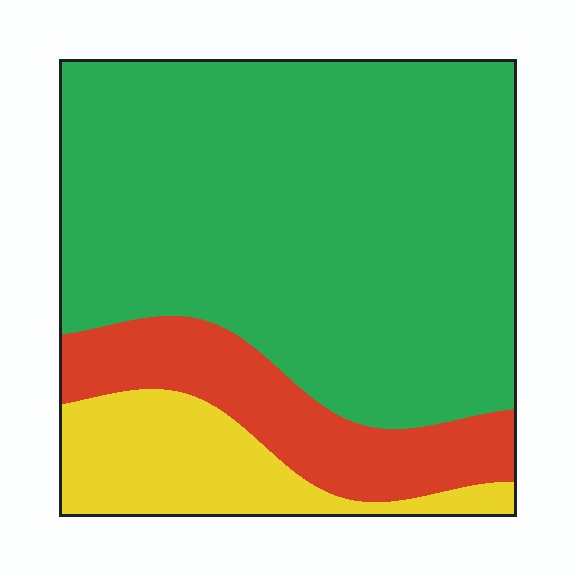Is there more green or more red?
Green.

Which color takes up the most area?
Green, at roughly 70%.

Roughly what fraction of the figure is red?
Red takes up about one sixth (1/6) of the figure.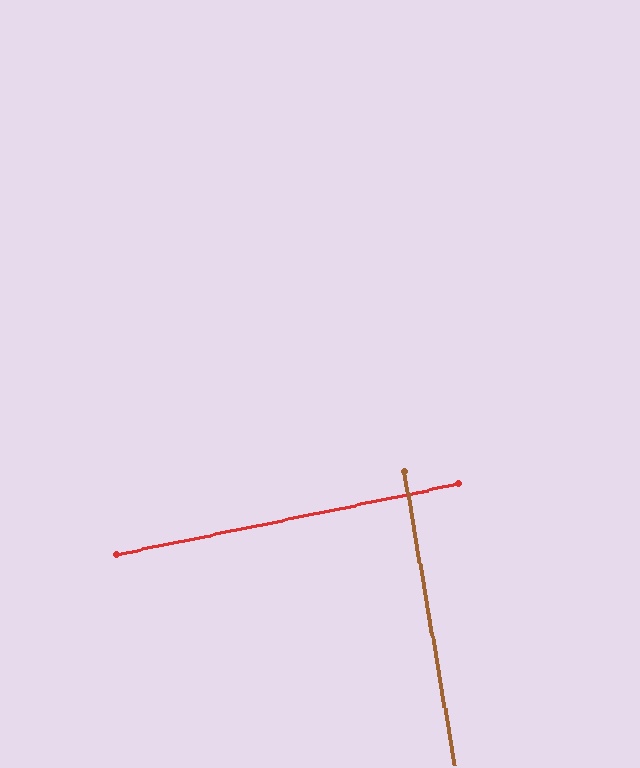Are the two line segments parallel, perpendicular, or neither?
Perpendicular — they meet at approximately 88°.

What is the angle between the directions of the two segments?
Approximately 88 degrees.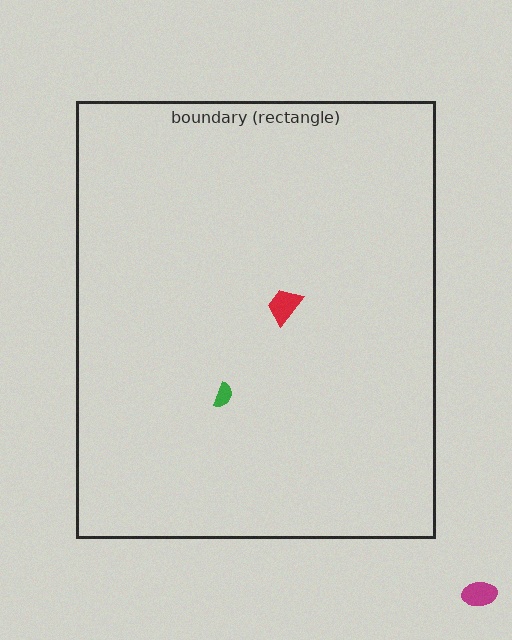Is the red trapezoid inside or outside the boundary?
Inside.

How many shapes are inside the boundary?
2 inside, 1 outside.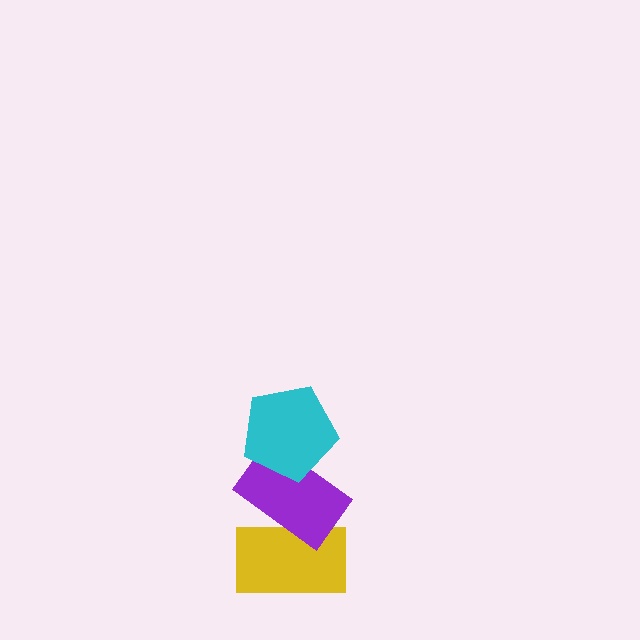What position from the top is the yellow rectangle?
The yellow rectangle is 3rd from the top.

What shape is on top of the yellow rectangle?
The purple rectangle is on top of the yellow rectangle.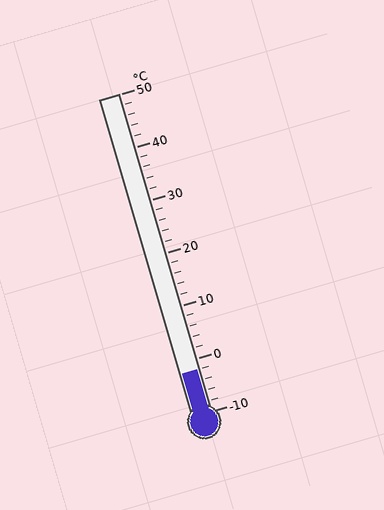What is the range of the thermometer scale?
The thermometer scale ranges from -10°C to 50°C.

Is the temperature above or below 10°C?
The temperature is below 10°C.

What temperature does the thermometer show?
The thermometer shows approximately -2°C.